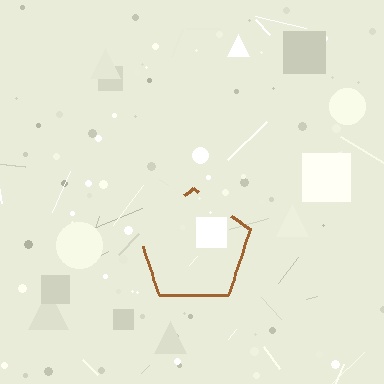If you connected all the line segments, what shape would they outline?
They would outline a pentagon.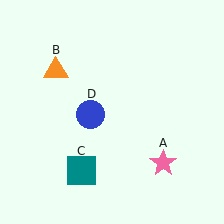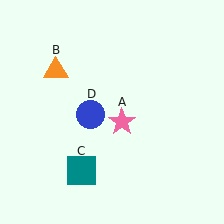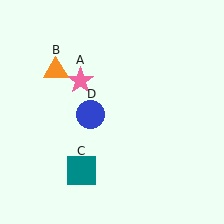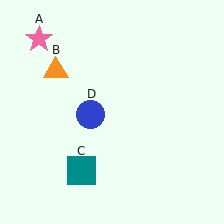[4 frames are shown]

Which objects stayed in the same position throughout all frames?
Orange triangle (object B) and teal square (object C) and blue circle (object D) remained stationary.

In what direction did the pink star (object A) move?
The pink star (object A) moved up and to the left.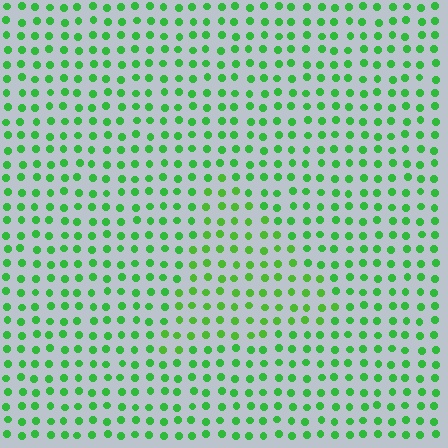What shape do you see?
I see a triangle.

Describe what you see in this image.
The image is filled with small green elements in a uniform arrangement. A triangle-shaped region is visible where the elements are tinted to a slightly different hue, forming a subtle color boundary.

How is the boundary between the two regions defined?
The boundary is defined purely by a slight shift in hue (about 17 degrees). Spacing, size, and orientation are identical on both sides.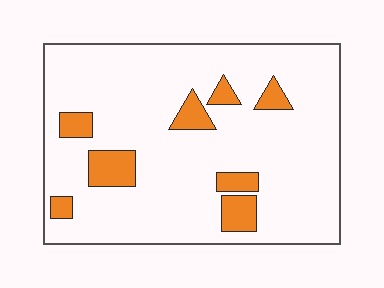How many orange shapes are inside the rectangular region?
8.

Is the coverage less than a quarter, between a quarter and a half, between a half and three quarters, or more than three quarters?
Less than a quarter.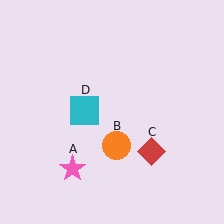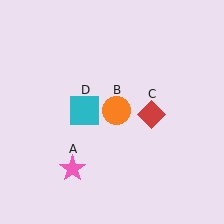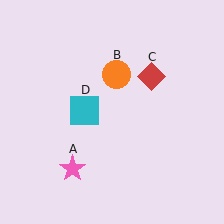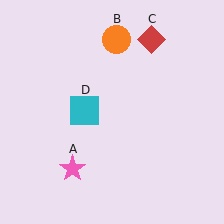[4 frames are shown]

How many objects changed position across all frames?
2 objects changed position: orange circle (object B), red diamond (object C).